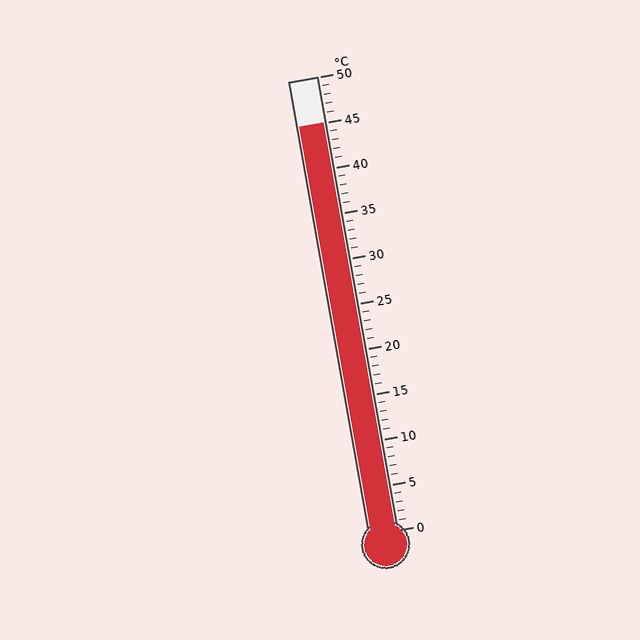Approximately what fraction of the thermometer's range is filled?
The thermometer is filled to approximately 90% of its range.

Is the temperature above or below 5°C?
The temperature is above 5°C.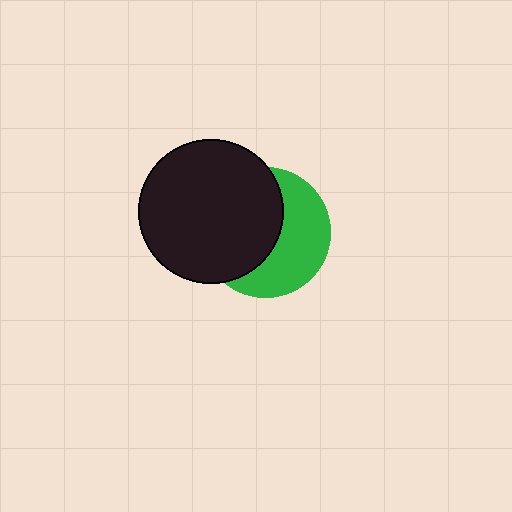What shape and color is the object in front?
The object in front is a black circle.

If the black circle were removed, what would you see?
You would see the complete green circle.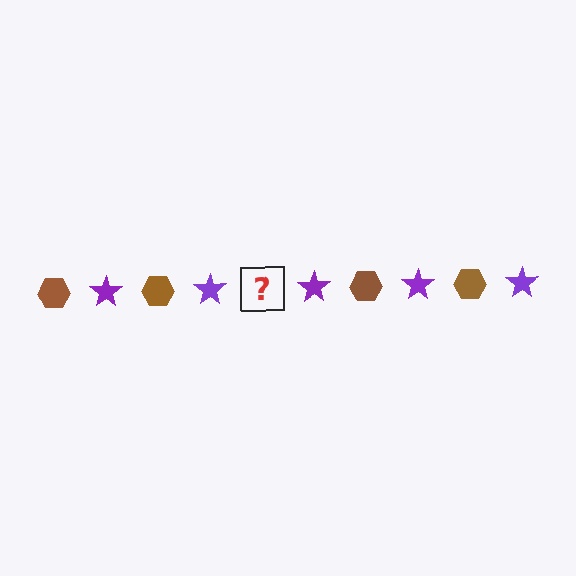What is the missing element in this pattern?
The missing element is a brown hexagon.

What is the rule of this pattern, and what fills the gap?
The rule is that the pattern alternates between brown hexagon and purple star. The gap should be filled with a brown hexagon.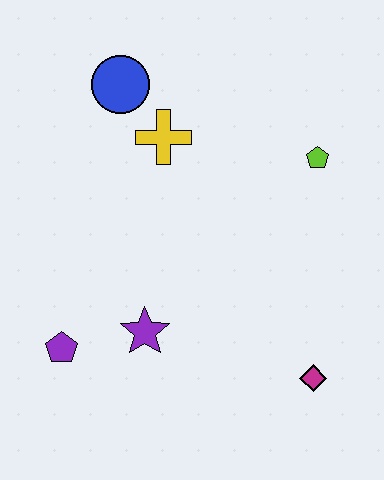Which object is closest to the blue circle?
The yellow cross is closest to the blue circle.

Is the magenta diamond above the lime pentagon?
No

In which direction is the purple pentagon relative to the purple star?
The purple pentagon is to the left of the purple star.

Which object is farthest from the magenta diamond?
The blue circle is farthest from the magenta diamond.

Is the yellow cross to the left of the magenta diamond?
Yes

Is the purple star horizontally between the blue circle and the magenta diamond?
Yes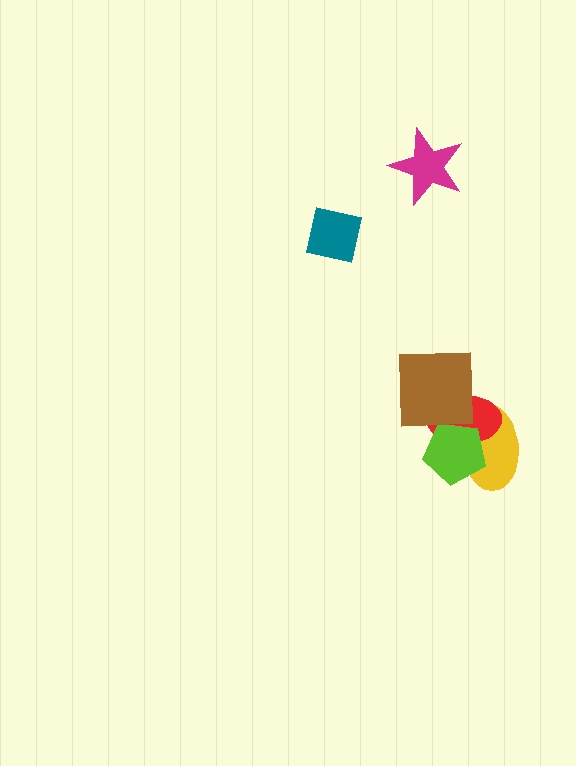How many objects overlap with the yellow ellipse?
2 objects overlap with the yellow ellipse.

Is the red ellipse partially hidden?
Yes, it is partially covered by another shape.